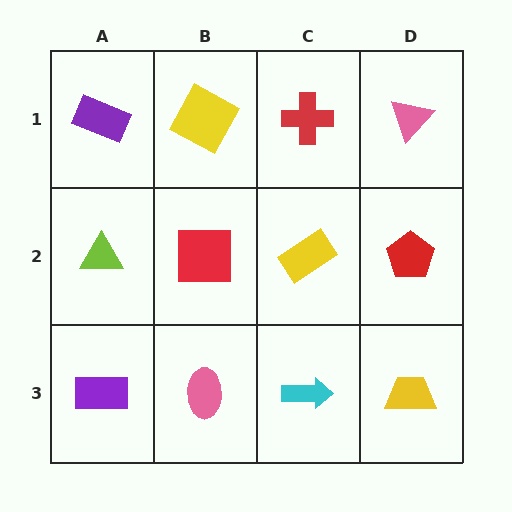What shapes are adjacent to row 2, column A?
A purple rectangle (row 1, column A), a purple rectangle (row 3, column A), a red square (row 2, column B).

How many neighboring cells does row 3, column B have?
3.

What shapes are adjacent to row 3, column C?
A yellow rectangle (row 2, column C), a pink ellipse (row 3, column B), a yellow trapezoid (row 3, column D).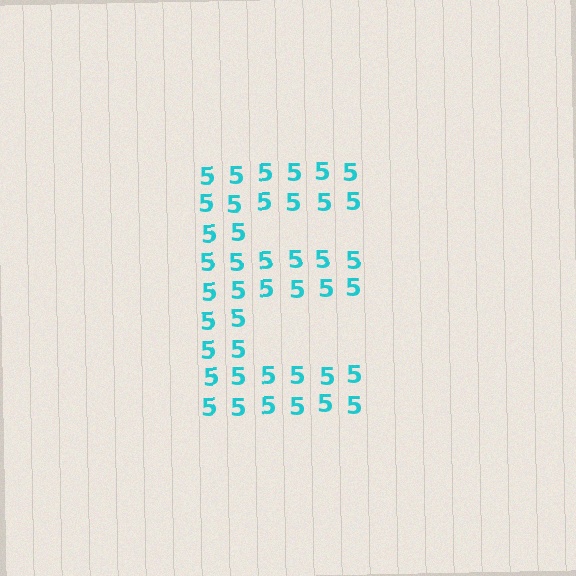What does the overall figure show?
The overall figure shows the letter E.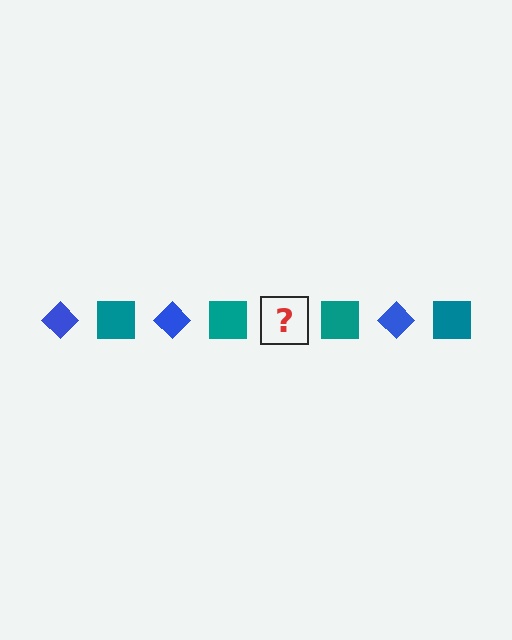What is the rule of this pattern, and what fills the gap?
The rule is that the pattern alternates between blue diamond and teal square. The gap should be filled with a blue diamond.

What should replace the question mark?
The question mark should be replaced with a blue diamond.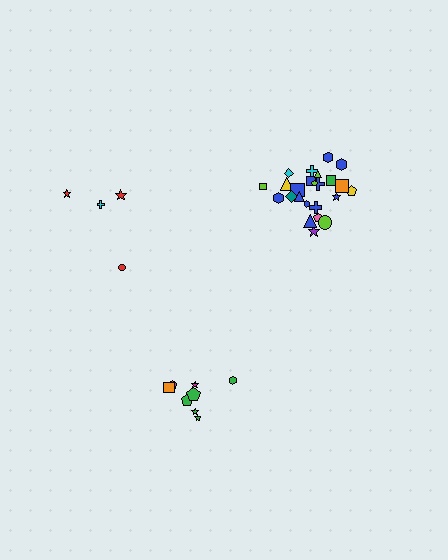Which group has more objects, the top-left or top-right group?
The top-right group.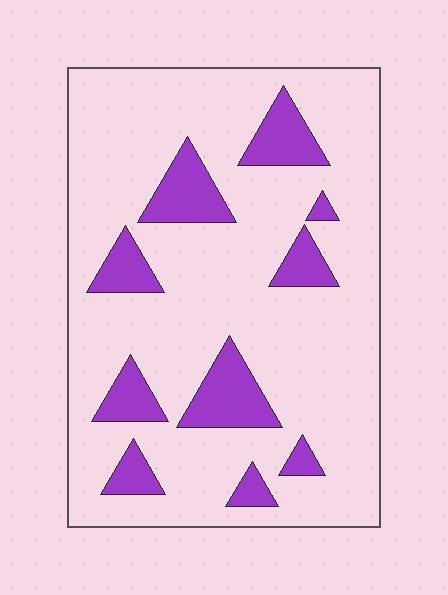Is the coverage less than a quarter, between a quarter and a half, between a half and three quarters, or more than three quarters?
Less than a quarter.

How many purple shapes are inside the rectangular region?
10.